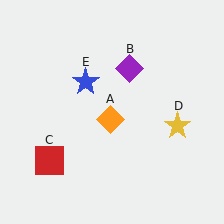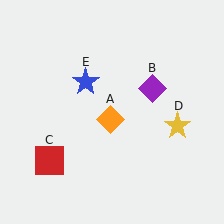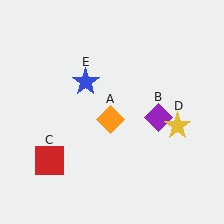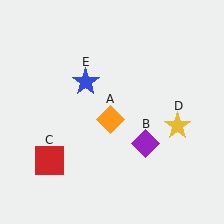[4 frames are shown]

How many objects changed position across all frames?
1 object changed position: purple diamond (object B).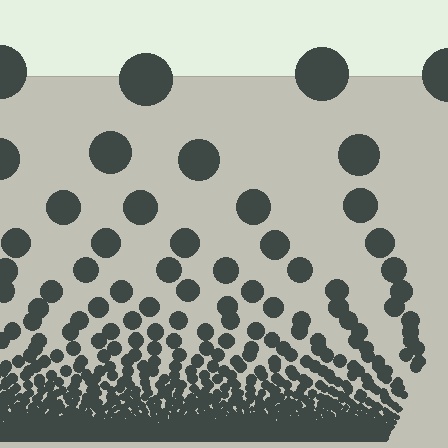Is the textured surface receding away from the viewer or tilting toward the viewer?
The surface appears to tilt toward the viewer. Texture elements get larger and sparser toward the top.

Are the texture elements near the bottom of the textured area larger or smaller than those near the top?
Smaller. The gradient is inverted — elements near the bottom are smaller and denser.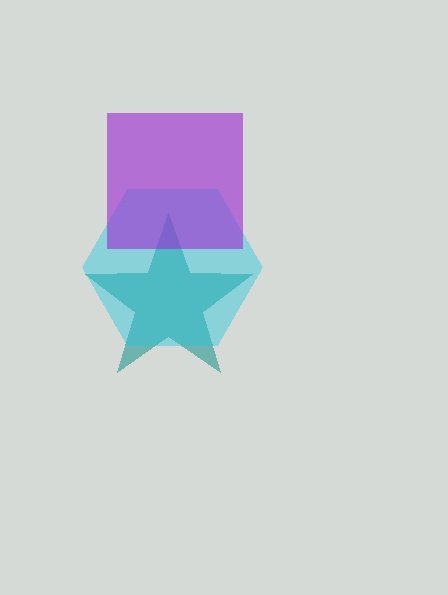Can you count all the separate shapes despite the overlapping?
Yes, there are 3 separate shapes.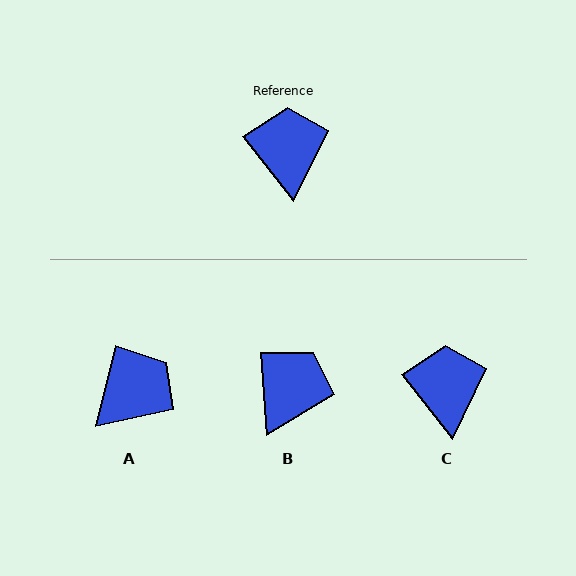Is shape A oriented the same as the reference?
No, it is off by about 51 degrees.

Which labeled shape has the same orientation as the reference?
C.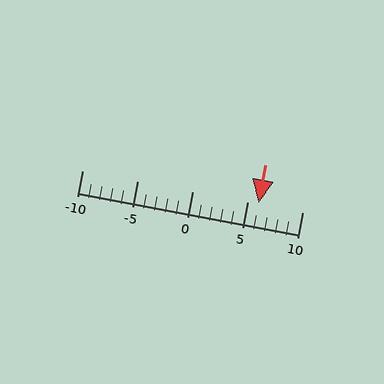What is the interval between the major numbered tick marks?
The major tick marks are spaced 5 units apart.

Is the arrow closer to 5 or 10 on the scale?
The arrow is closer to 5.